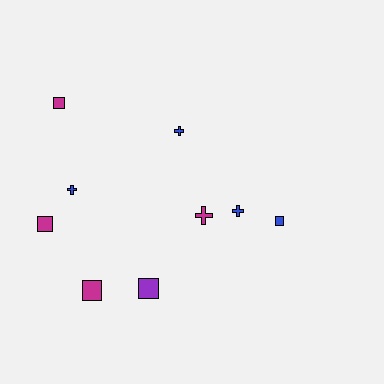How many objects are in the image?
There are 9 objects.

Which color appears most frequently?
Blue, with 4 objects.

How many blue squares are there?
There is 1 blue square.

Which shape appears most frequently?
Square, with 5 objects.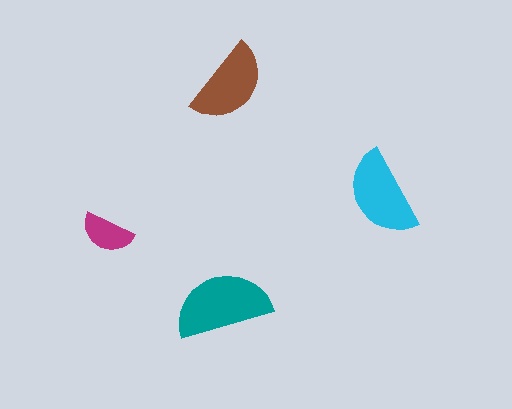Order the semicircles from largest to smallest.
the teal one, the cyan one, the brown one, the magenta one.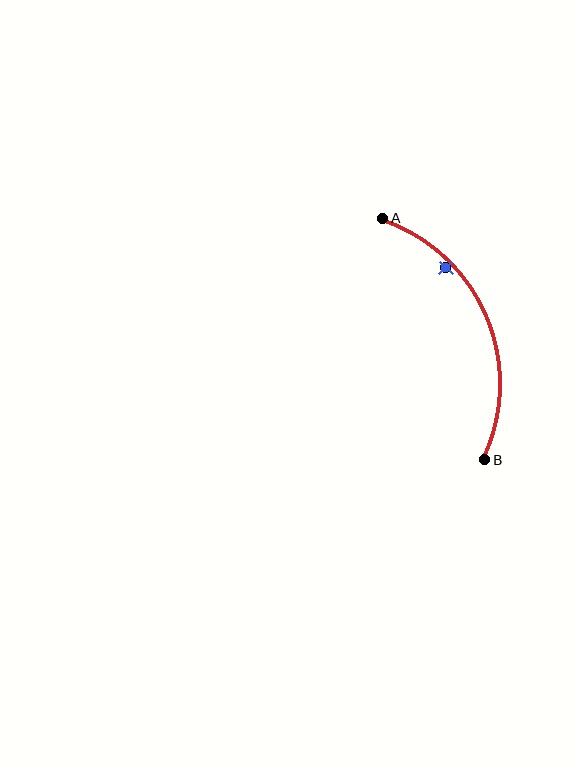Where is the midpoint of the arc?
The arc midpoint is the point on the curve farthest from the straight line joining A and B. It sits to the right of that line.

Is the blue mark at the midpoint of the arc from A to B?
No — the blue mark does not lie on the arc at all. It sits slightly inside the curve.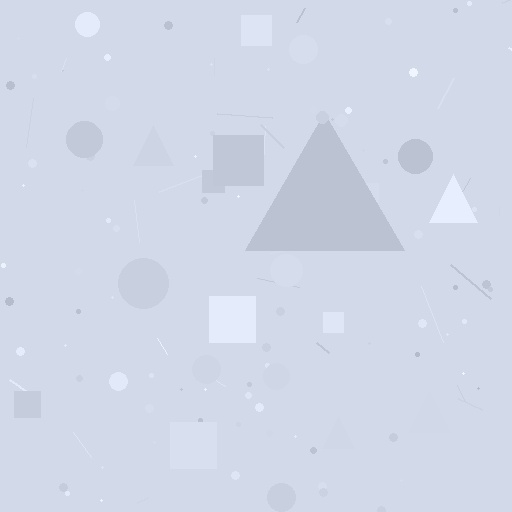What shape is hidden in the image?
A triangle is hidden in the image.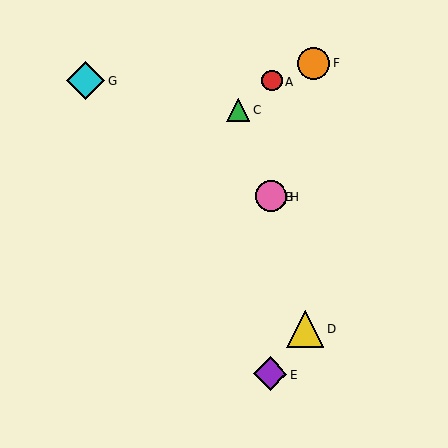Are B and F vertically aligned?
No, B is at x≈271 and F is at x≈314.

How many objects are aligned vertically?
4 objects (A, B, E, H) are aligned vertically.